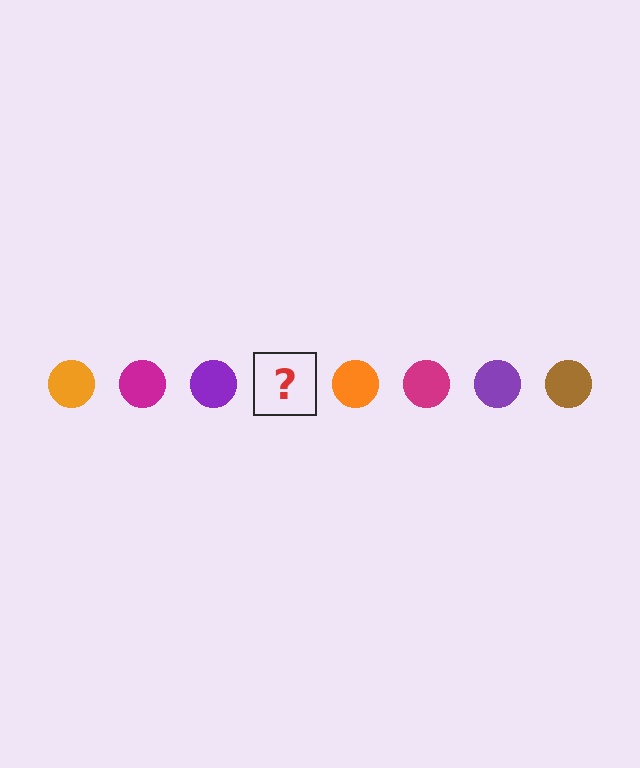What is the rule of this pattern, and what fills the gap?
The rule is that the pattern cycles through orange, magenta, purple, brown circles. The gap should be filled with a brown circle.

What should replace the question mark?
The question mark should be replaced with a brown circle.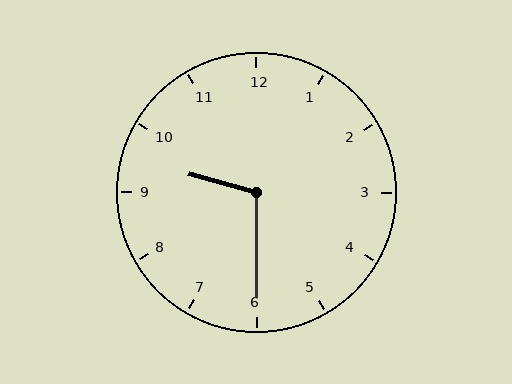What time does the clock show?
9:30.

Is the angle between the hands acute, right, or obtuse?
It is obtuse.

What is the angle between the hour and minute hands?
Approximately 105 degrees.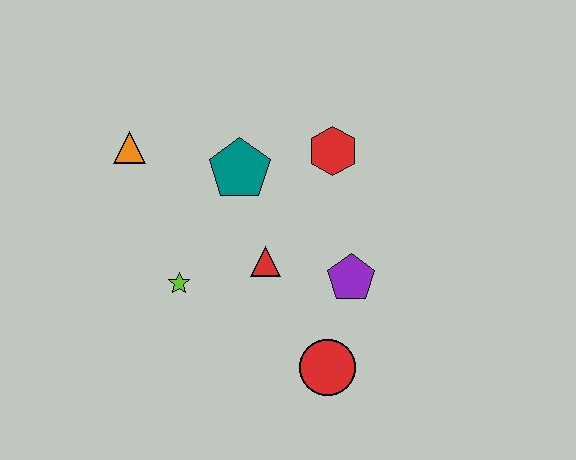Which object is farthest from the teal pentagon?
The red circle is farthest from the teal pentagon.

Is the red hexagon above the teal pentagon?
Yes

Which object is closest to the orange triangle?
The teal pentagon is closest to the orange triangle.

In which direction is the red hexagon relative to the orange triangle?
The red hexagon is to the right of the orange triangle.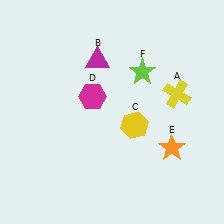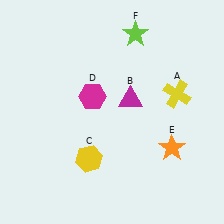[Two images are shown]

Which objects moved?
The objects that moved are: the magenta triangle (B), the yellow hexagon (C), the lime star (F).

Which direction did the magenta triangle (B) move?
The magenta triangle (B) moved down.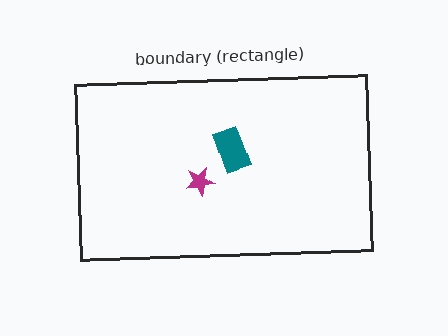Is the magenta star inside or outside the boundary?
Inside.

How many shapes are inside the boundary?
3 inside, 0 outside.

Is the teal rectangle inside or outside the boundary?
Inside.